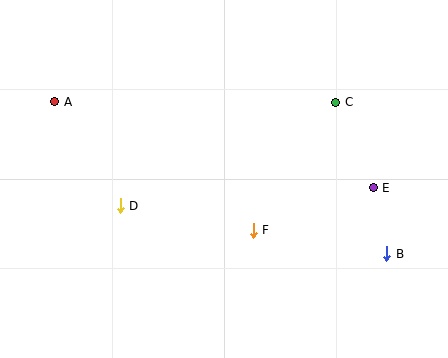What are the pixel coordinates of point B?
Point B is at (387, 254).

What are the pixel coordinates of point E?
Point E is at (373, 188).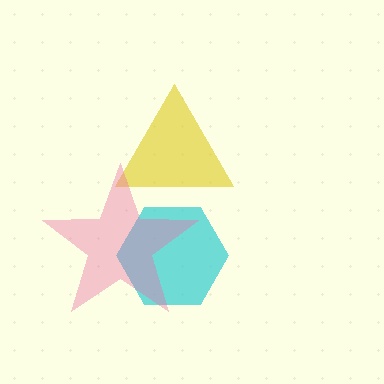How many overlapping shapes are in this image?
There are 3 overlapping shapes in the image.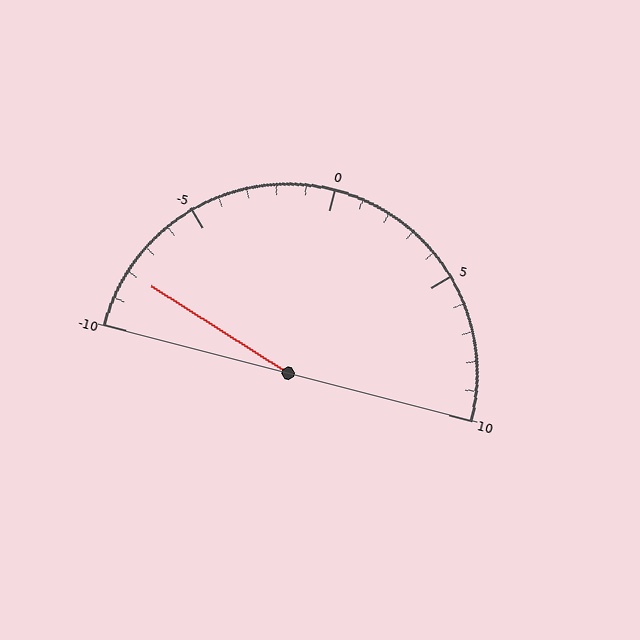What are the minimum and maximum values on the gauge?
The gauge ranges from -10 to 10.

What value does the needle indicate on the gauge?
The needle indicates approximately -8.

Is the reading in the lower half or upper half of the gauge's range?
The reading is in the lower half of the range (-10 to 10).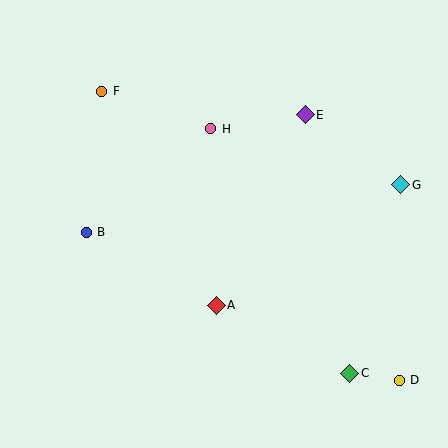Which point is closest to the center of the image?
Point A at (216, 305) is closest to the center.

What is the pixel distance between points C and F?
The distance between C and F is 376 pixels.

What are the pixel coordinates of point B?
Point B is at (86, 232).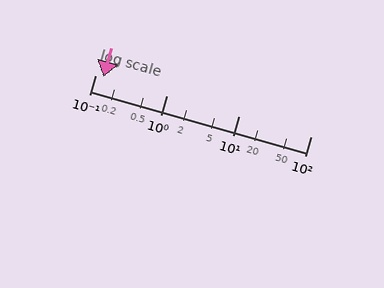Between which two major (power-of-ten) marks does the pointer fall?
The pointer is between 0.1 and 1.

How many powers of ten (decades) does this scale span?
The scale spans 3 decades, from 0.1 to 100.